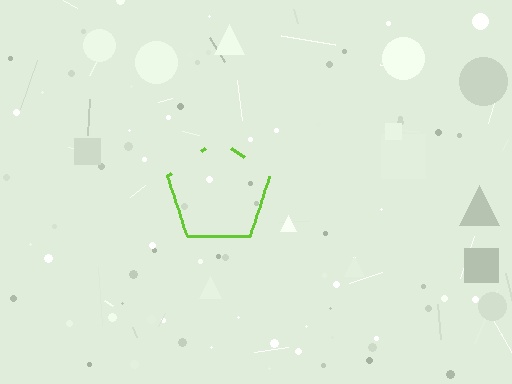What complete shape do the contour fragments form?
The contour fragments form a pentagon.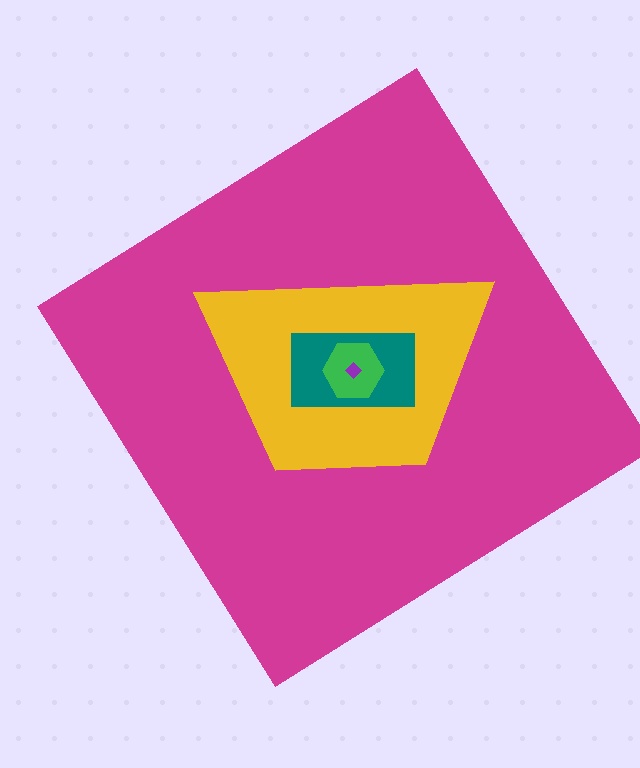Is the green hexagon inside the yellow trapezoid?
Yes.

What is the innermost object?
The purple diamond.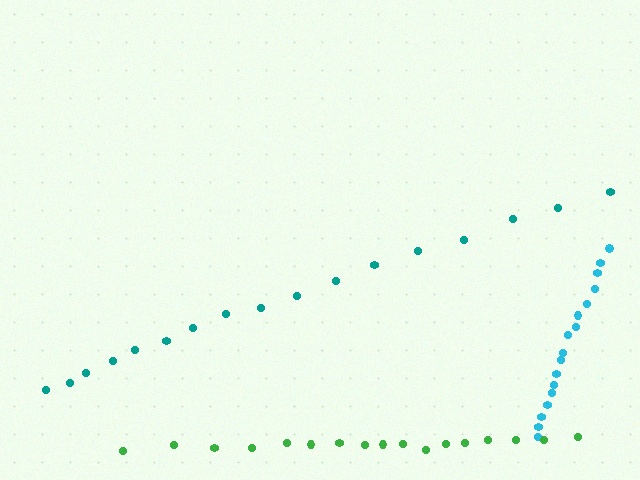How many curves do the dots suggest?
There are 3 distinct paths.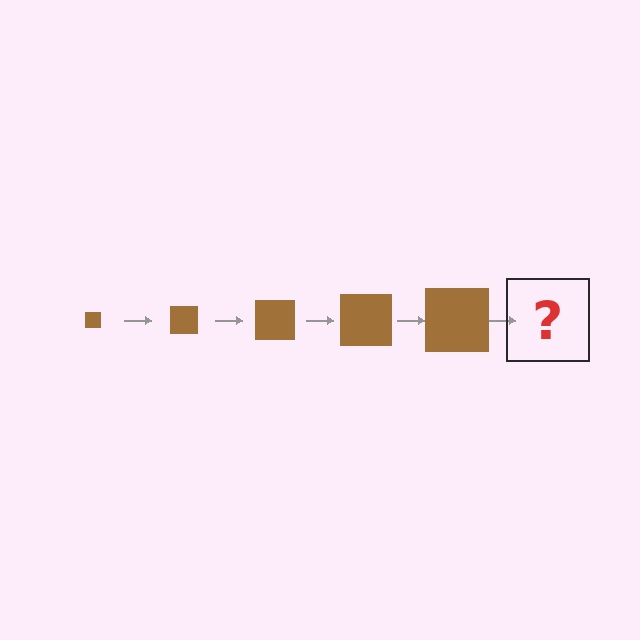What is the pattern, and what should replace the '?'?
The pattern is that the square gets progressively larger each step. The '?' should be a brown square, larger than the previous one.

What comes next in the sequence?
The next element should be a brown square, larger than the previous one.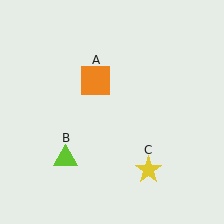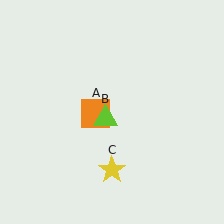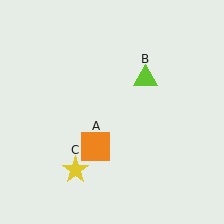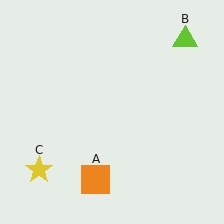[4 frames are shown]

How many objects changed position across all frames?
3 objects changed position: orange square (object A), lime triangle (object B), yellow star (object C).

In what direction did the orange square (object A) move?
The orange square (object A) moved down.